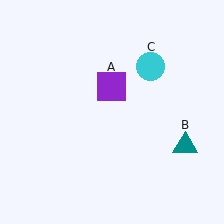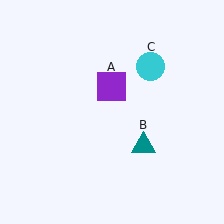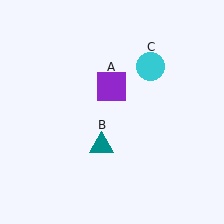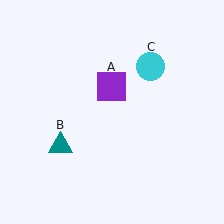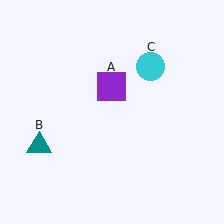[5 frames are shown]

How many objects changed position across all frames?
1 object changed position: teal triangle (object B).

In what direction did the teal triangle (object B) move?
The teal triangle (object B) moved left.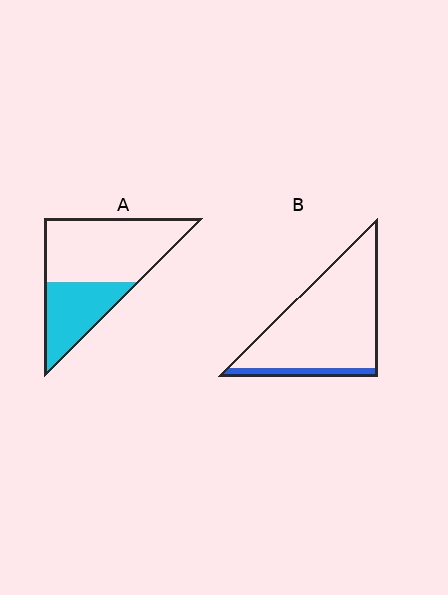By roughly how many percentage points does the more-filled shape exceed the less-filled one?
By roughly 25 percentage points (A over B).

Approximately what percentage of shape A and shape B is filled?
A is approximately 35% and B is approximately 10%.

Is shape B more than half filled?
No.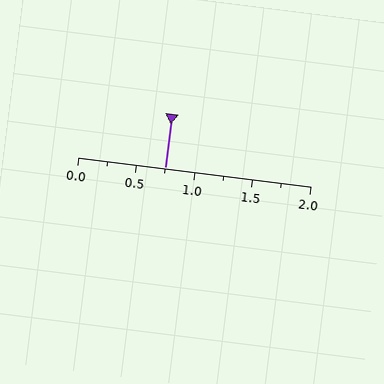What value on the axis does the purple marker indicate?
The marker indicates approximately 0.75.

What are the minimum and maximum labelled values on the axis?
The axis runs from 0.0 to 2.0.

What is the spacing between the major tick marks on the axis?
The major ticks are spaced 0.5 apart.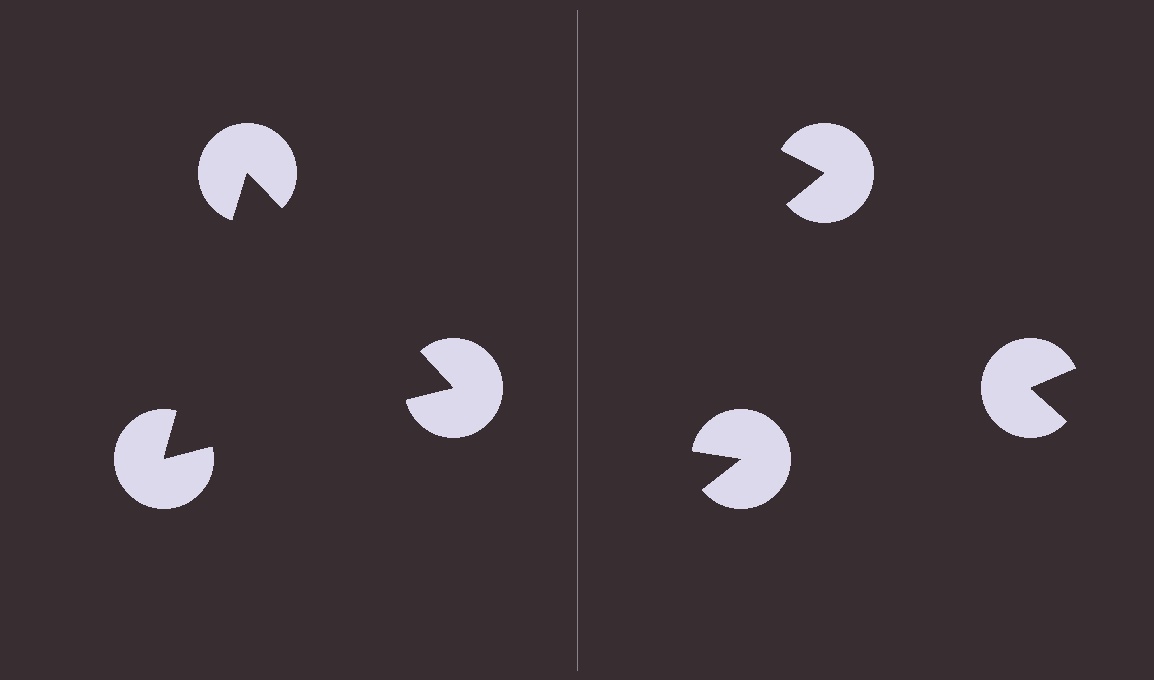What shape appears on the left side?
An illusory triangle.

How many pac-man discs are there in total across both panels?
6 — 3 on each side.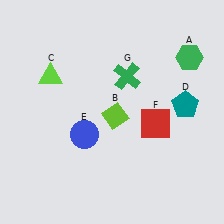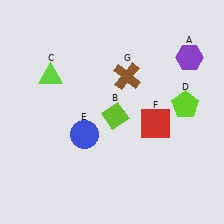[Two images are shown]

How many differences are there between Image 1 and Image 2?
There are 3 differences between the two images.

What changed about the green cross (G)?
In Image 1, G is green. In Image 2, it changed to brown.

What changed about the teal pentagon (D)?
In Image 1, D is teal. In Image 2, it changed to lime.